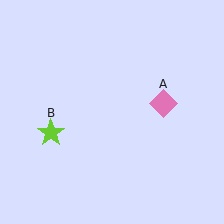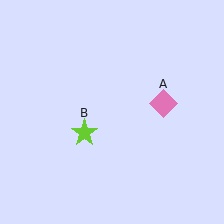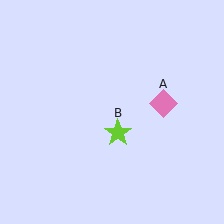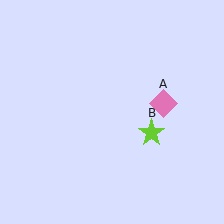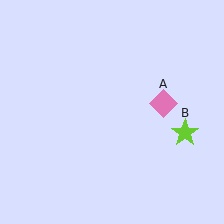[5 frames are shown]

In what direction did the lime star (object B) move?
The lime star (object B) moved right.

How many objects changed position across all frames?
1 object changed position: lime star (object B).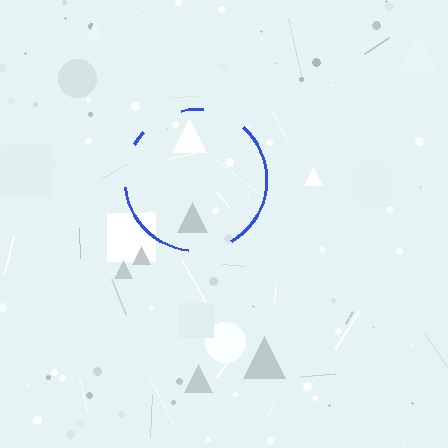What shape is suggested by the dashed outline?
The dashed outline suggests a circle.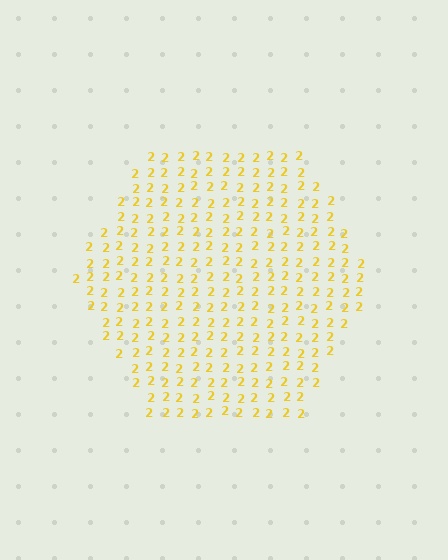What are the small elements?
The small elements are digit 2's.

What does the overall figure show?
The overall figure shows a hexagon.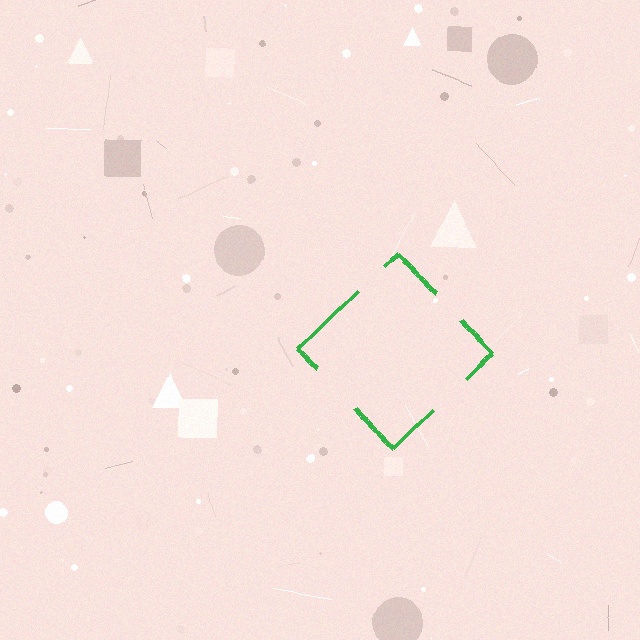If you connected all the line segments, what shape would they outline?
They would outline a diamond.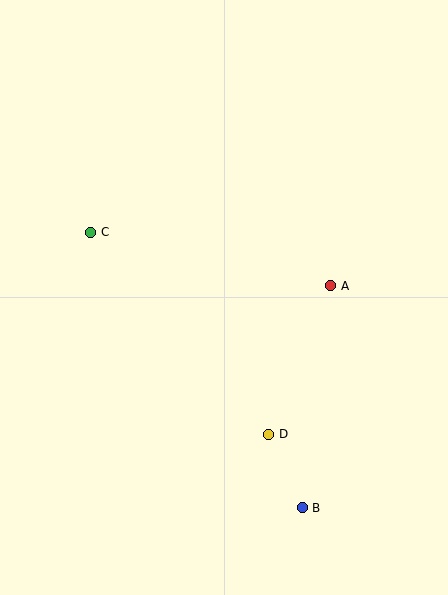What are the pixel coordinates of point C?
Point C is at (91, 232).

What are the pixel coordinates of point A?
Point A is at (331, 286).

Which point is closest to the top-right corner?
Point A is closest to the top-right corner.